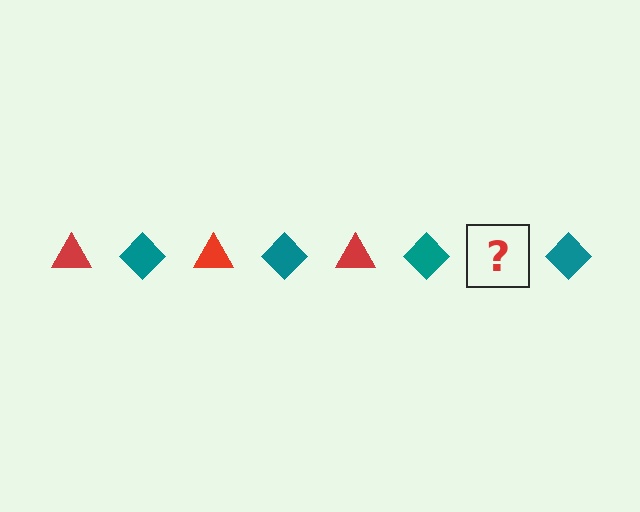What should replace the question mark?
The question mark should be replaced with a red triangle.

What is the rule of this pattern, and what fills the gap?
The rule is that the pattern alternates between red triangle and teal diamond. The gap should be filled with a red triangle.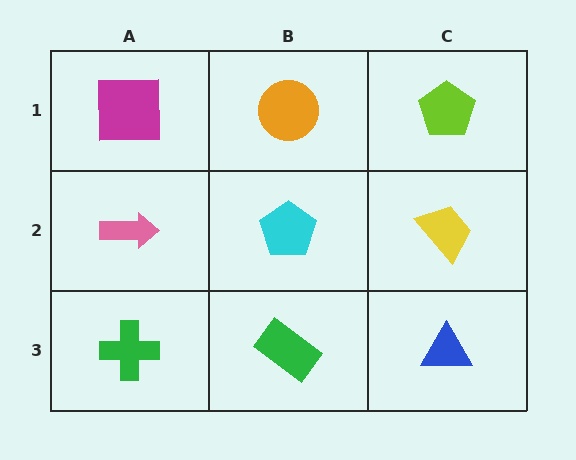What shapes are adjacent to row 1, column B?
A cyan pentagon (row 2, column B), a magenta square (row 1, column A), a lime pentagon (row 1, column C).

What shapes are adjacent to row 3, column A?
A pink arrow (row 2, column A), a green rectangle (row 3, column B).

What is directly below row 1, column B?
A cyan pentagon.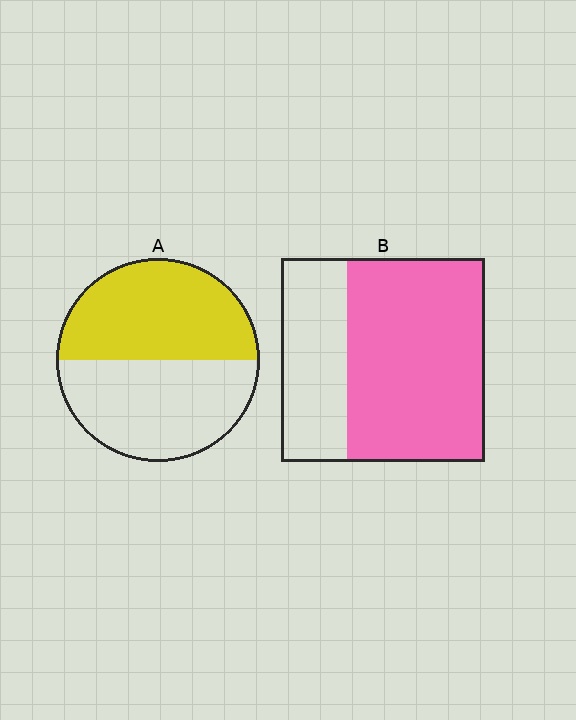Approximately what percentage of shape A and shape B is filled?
A is approximately 50% and B is approximately 70%.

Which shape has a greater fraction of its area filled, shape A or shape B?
Shape B.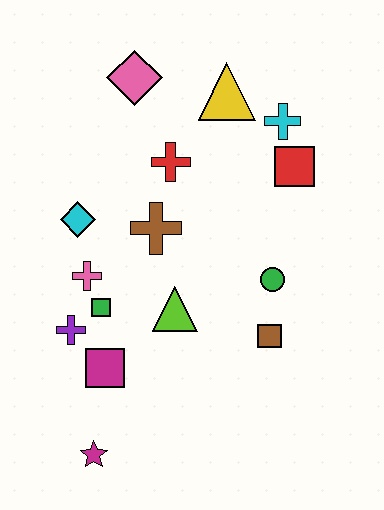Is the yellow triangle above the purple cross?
Yes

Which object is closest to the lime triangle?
The green square is closest to the lime triangle.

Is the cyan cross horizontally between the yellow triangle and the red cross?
No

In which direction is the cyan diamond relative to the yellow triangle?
The cyan diamond is to the left of the yellow triangle.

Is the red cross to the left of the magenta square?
No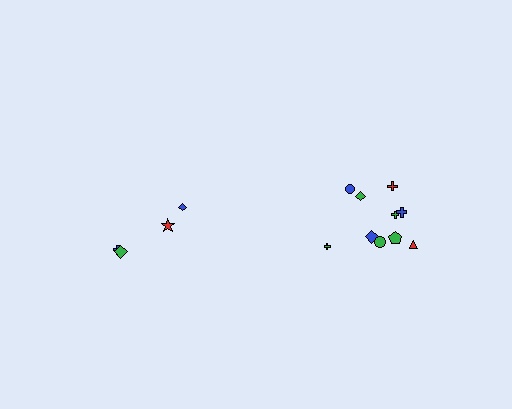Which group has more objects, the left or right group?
The right group.